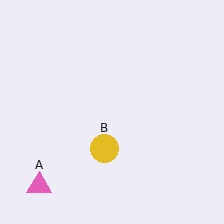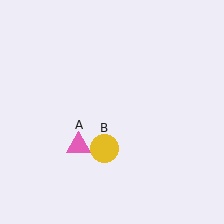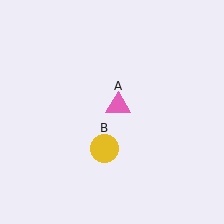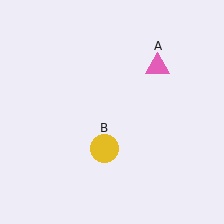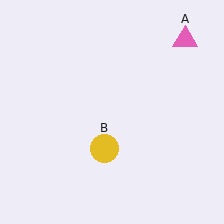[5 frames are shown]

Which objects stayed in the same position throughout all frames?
Yellow circle (object B) remained stationary.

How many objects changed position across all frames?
1 object changed position: pink triangle (object A).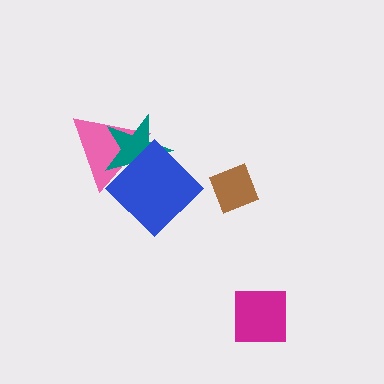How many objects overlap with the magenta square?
0 objects overlap with the magenta square.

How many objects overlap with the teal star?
2 objects overlap with the teal star.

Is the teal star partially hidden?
Yes, it is partially covered by another shape.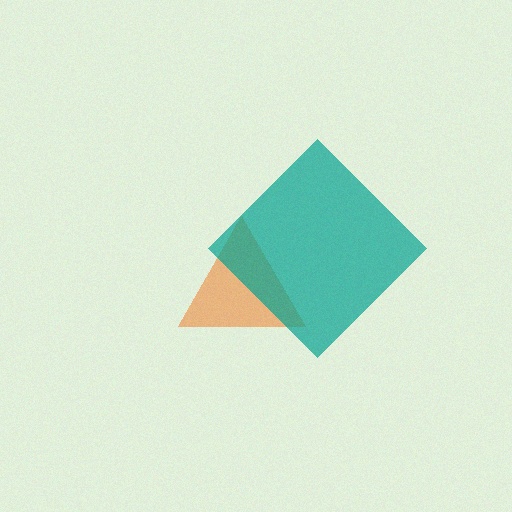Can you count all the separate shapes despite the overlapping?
Yes, there are 2 separate shapes.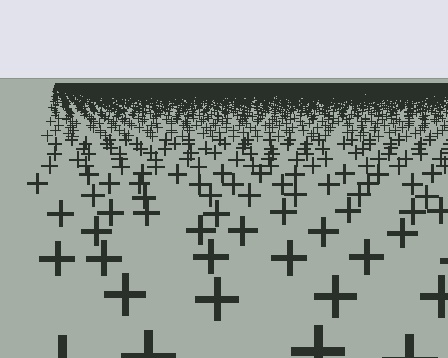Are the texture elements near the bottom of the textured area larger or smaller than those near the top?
Larger. Near the bottom, elements are closer to the viewer and appear at a bigger on-screen size.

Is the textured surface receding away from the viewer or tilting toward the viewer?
The surface is receding away from the viewer. Texture elements get smaller and denser toward the top.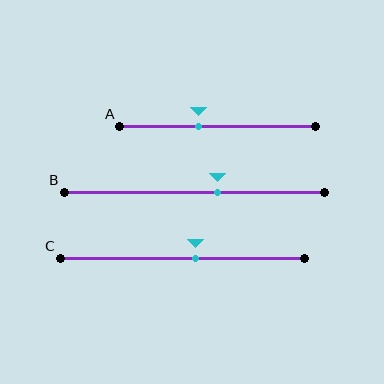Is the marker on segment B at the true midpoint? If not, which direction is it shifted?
No, the marker on segment B is shifted to the right by about 9% of the segment length.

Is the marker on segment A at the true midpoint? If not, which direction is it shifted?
No, the marker on segment A is shifted to the left by about 10% of the segment length.